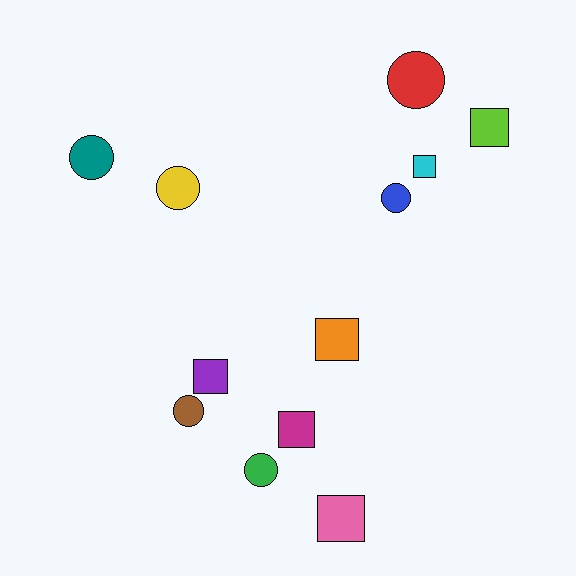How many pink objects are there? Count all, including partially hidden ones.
There is 1 pink object.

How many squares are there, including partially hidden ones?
There are 6 squares.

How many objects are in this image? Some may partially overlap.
There are 12 objects.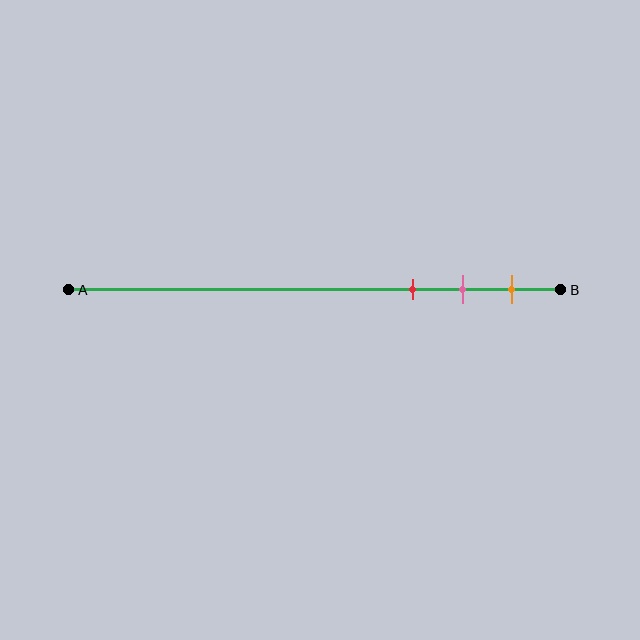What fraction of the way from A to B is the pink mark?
The pink mark is approximately 80% (0.8) of the way from A to B.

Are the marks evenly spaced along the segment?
Yes, the marks are approximately evenly spaced.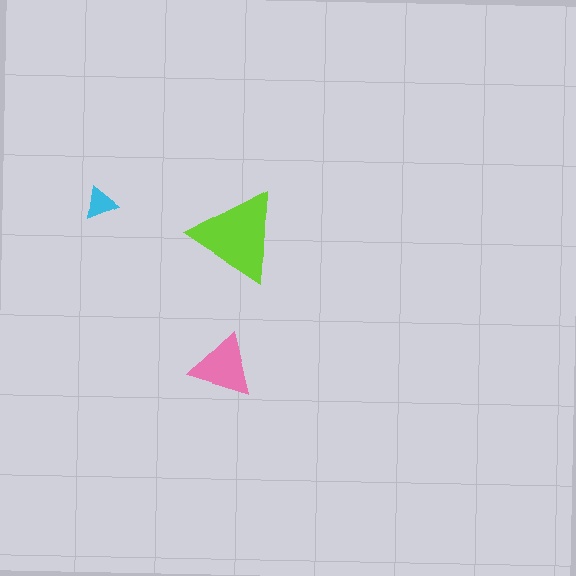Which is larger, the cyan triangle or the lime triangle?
The lime one.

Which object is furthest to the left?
The cyan triangle is leftmost.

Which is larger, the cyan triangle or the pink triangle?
The pink one.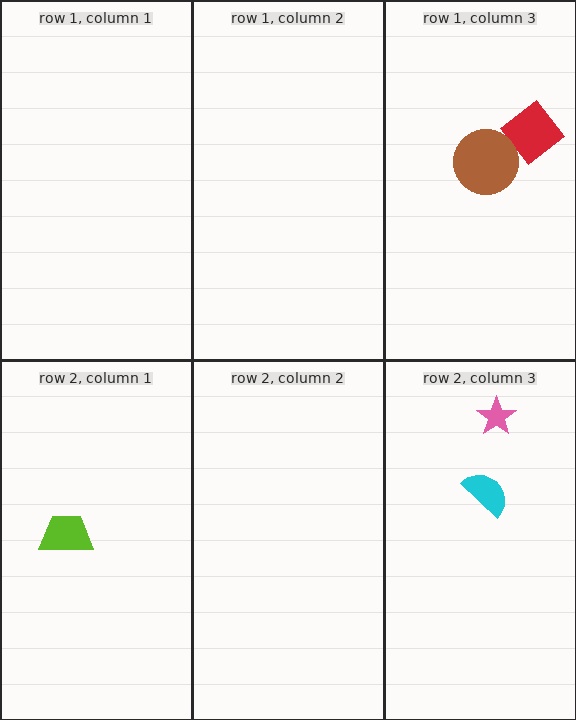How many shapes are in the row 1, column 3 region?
2.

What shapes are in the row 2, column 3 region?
The cyan semicircle, the pink star.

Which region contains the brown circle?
The row 1, column 3 region.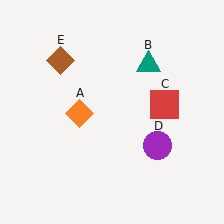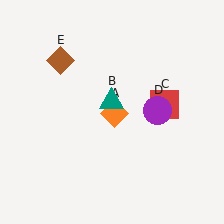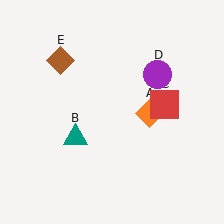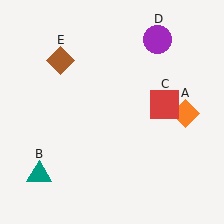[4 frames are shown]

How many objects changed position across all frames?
3 objects changed position: orange diamond (object A), teal triangle (object B), purple circle (object D).